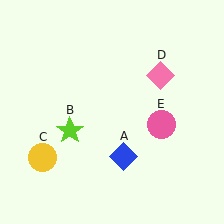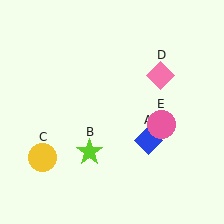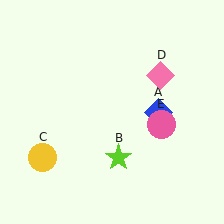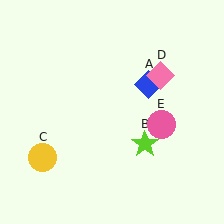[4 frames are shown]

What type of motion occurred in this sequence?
The blue diamond (object A), lime star (object B) rotated counterclockwise around the center of the scene.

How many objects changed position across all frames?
2 objects changed position: blue diamond (object A), lime star (object B).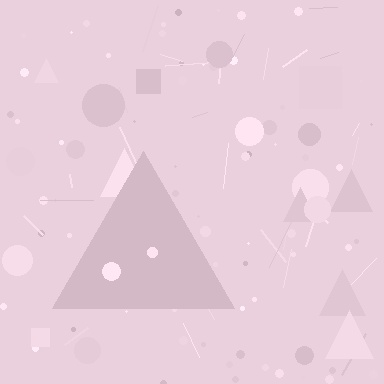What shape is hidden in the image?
A triangle is hidden in the image.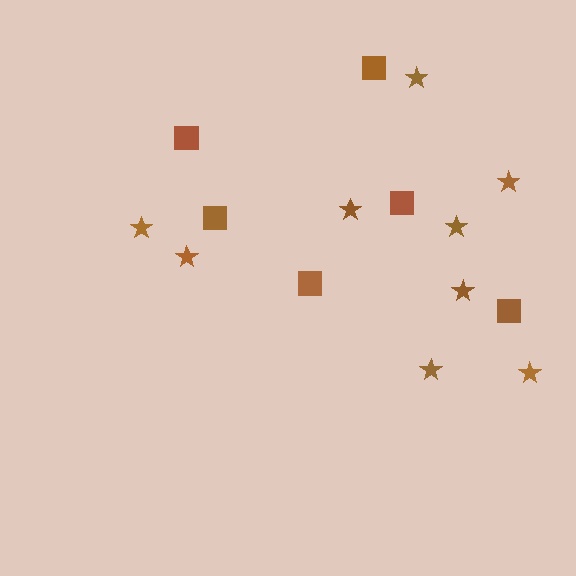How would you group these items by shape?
There are 2 groups: one group of squares (6) and one group of stars (9).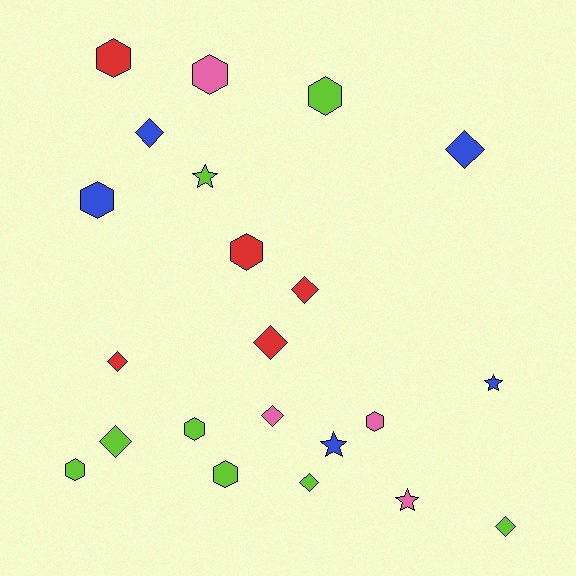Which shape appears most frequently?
Hexagon, with 9 objects.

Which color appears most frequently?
Lime, with 8 objects.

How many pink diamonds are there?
There is 1 pink diamond.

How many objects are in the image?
There are 22 objects.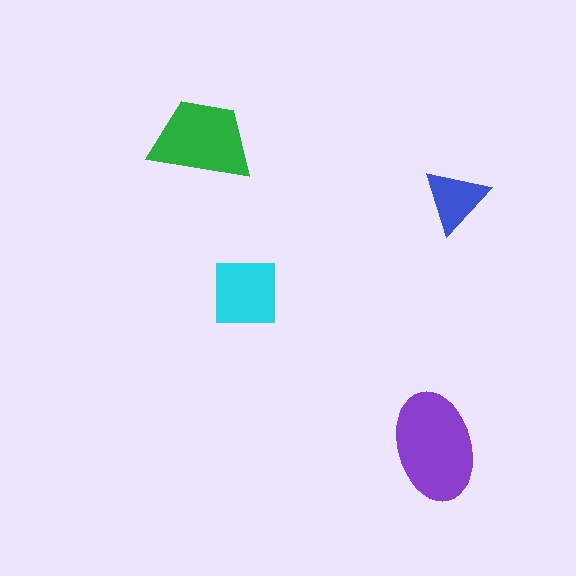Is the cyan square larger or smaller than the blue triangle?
Larger.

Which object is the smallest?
The blue triangle.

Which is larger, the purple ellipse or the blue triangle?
The purple ellipse.